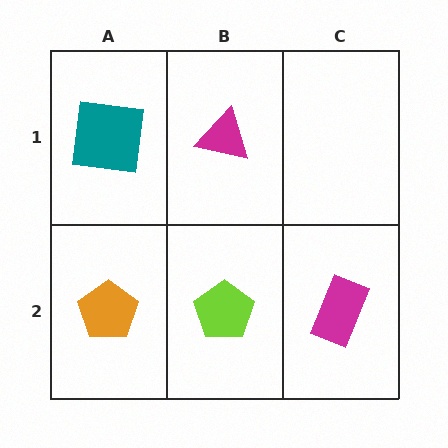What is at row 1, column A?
A teal square.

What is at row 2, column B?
A lime pentagon.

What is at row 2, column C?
A magenta rectangle.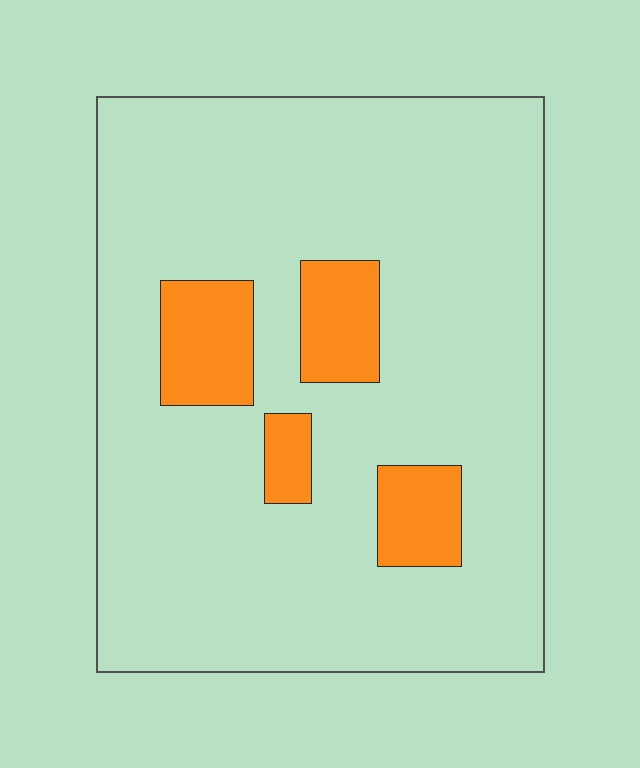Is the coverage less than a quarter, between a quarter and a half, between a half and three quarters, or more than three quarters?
Less than a quarter.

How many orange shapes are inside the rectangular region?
4.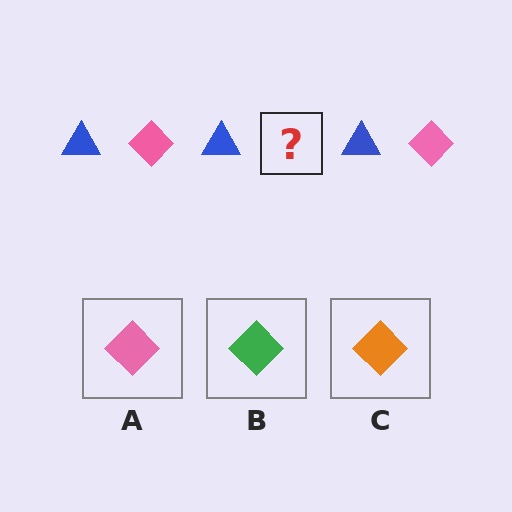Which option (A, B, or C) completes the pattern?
A.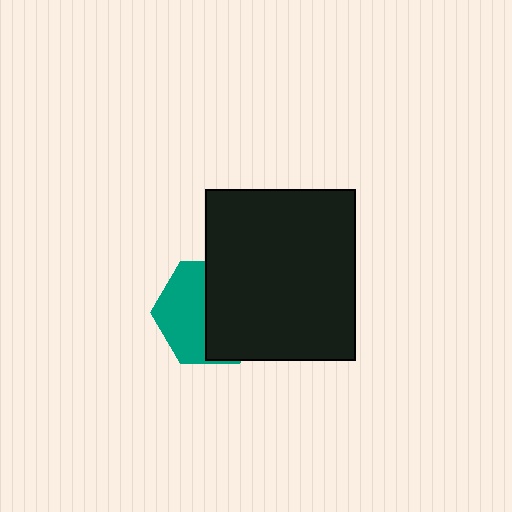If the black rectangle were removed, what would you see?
You would see the complete teal hexagon.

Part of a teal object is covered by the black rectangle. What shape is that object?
It is a hexagon.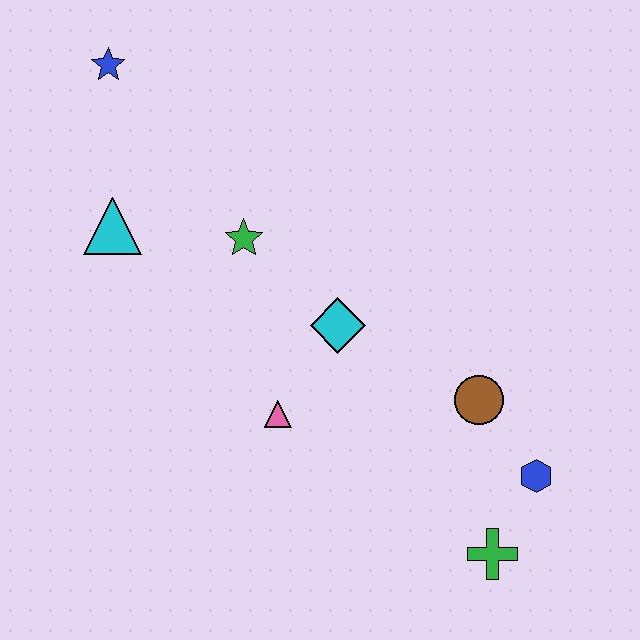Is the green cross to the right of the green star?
Yes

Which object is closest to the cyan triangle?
The green star is closest to the cyan triangle.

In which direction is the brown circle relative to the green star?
The brown circle is to the right of the green star.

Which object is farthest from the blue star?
The green cross is farthest from the blue star.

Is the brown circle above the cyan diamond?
No